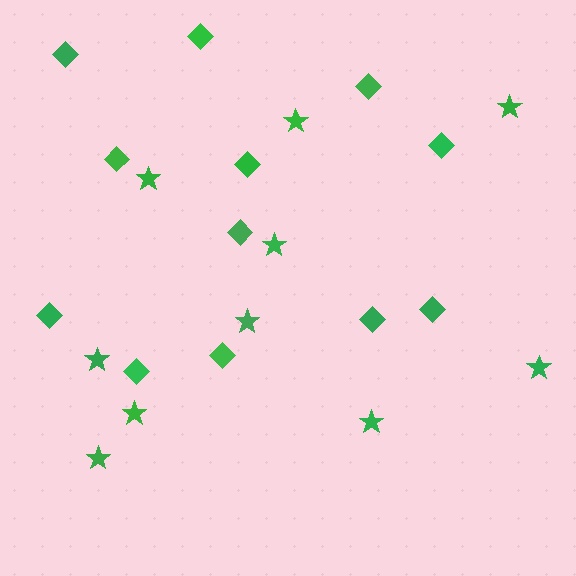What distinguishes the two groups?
There are 2 groups: one group of stars (10) and one group of diamonds (12).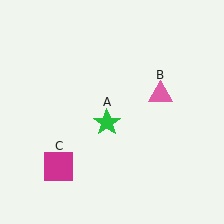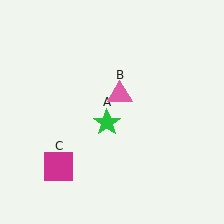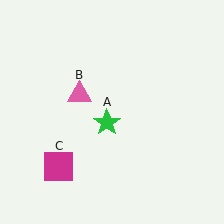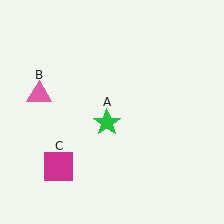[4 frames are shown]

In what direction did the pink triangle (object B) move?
The pink triangle (object B) moved left.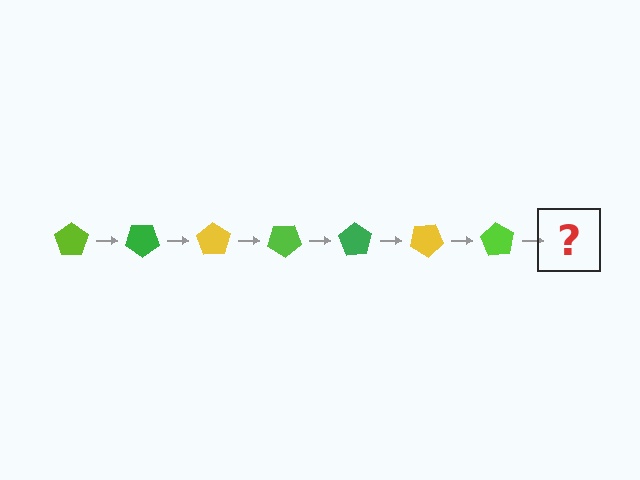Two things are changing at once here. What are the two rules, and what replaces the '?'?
The two rules are that it rotates 35 degrees each step and the color cycles through lime, green, and yellow. The '?' should be a green pentagon, rotated 245 degrees from the start.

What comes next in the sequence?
The next element should be a green pentagon, rotated 245 degrees from the start.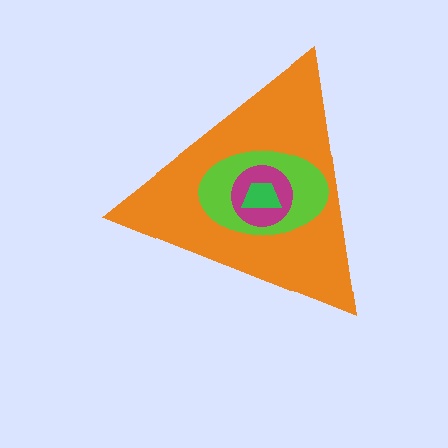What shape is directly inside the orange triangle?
The lime ellipse.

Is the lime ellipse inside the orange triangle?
Yes.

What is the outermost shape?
The orange triangle.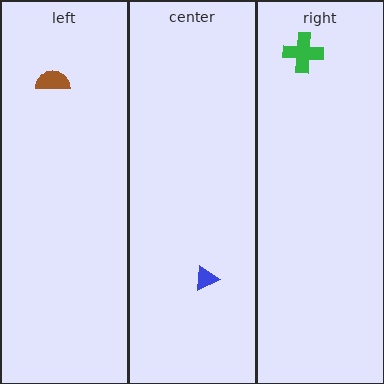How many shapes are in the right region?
1.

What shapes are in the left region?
The brown semicircle.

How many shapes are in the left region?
1.